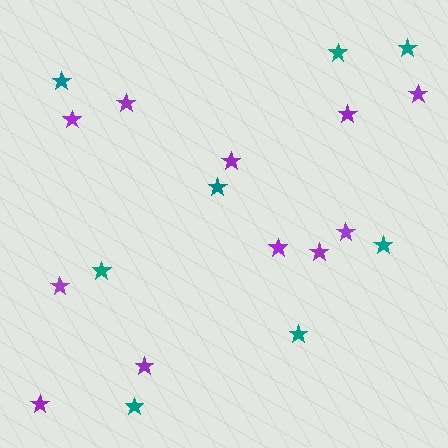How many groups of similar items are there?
There are 2 groups: one group of purple stars (11) and one group of teal stars (8).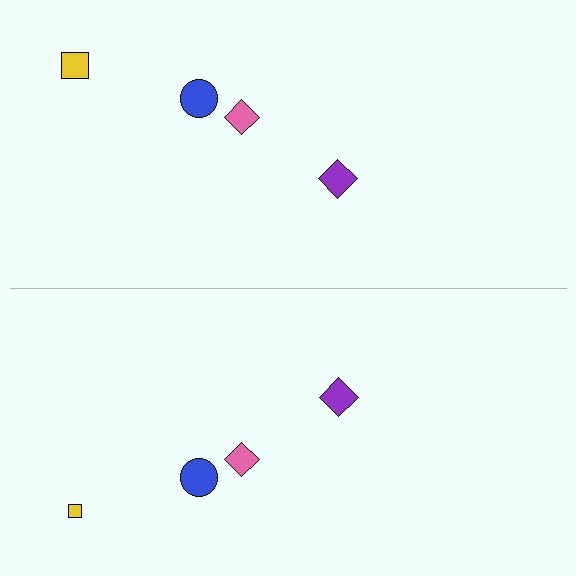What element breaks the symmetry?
The yellow square on the bottom side has a different size than its mirror counterpart.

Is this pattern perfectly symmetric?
No, the pattern is not perfectly symmetric. The yellow square on the bottom side has a different size than its mirror counterpart.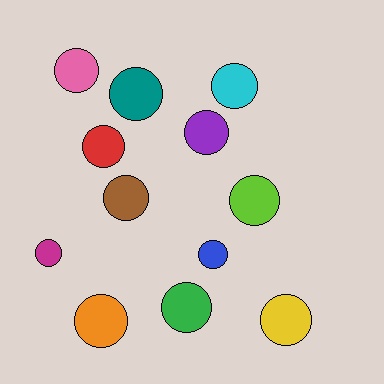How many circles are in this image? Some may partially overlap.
There are 12 circles.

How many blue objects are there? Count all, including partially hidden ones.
There is 1 blue object.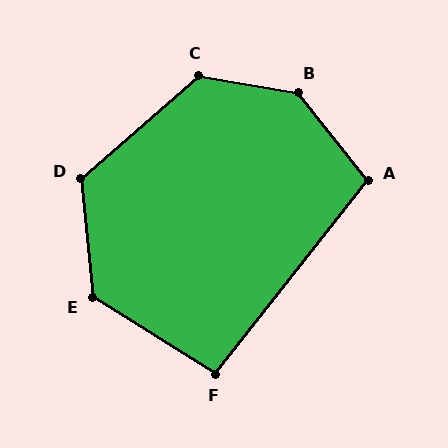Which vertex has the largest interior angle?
B, at approximately 139 degrees.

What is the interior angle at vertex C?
Approximately 129 degrees (obtuse).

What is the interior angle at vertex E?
Approximately 128 degrees (obtuse).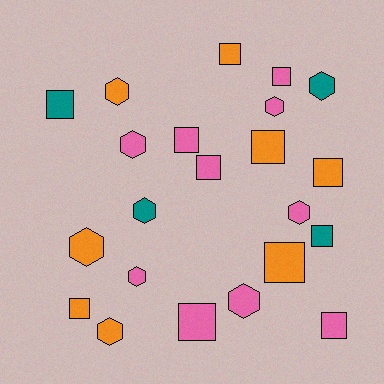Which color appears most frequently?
Pink, with 10 objects.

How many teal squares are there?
There are 2 teal squares.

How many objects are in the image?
There are 22 objects.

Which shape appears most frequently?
Square, with 12 objects.